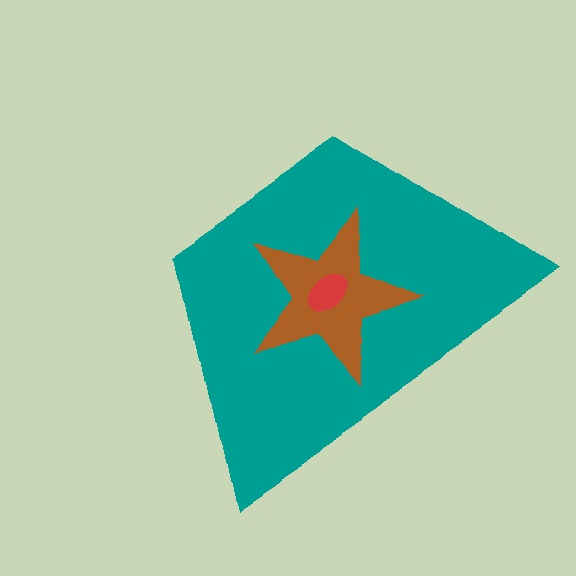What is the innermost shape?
The red ellipse.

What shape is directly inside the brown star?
The red ellipse.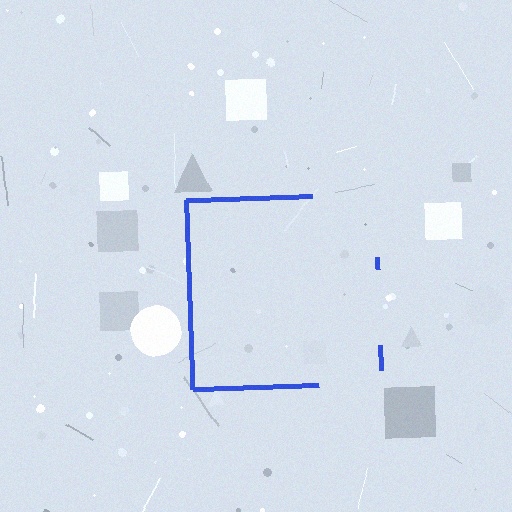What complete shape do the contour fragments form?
The contour fragments form a square.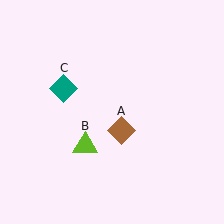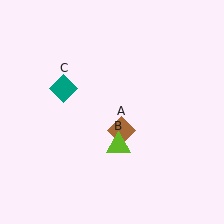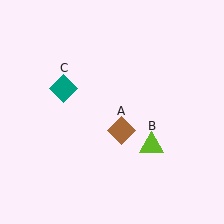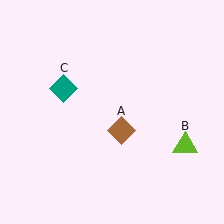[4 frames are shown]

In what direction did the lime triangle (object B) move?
The lime triangle (object B) moved right.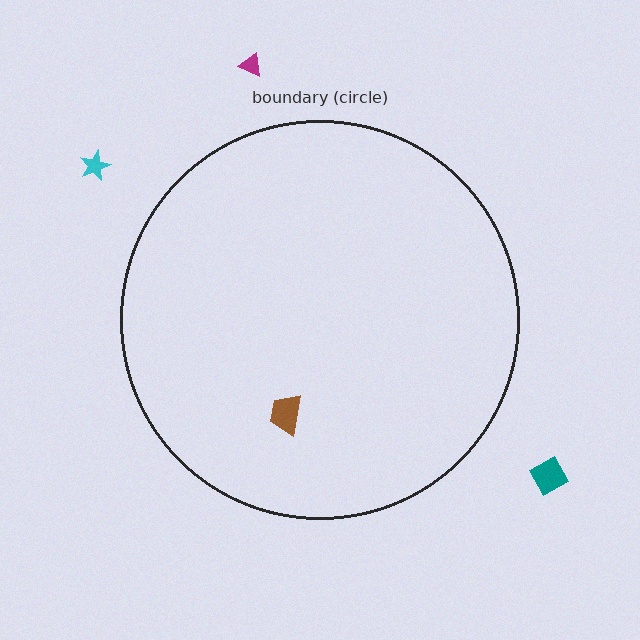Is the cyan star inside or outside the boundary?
Outside.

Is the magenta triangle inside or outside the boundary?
Outside.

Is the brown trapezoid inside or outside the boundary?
Inside.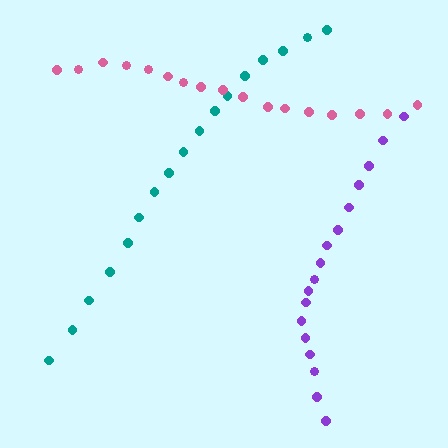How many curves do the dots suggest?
There are 3 distinct paths.